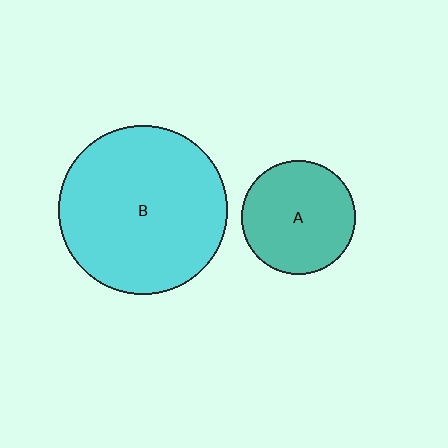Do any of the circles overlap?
No, none of the circles overlap.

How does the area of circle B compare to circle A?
Approximately 2.2 times.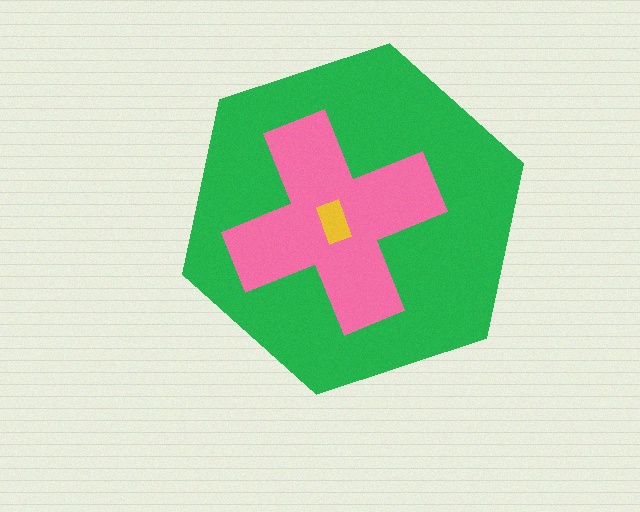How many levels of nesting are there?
3.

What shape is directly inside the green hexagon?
The pink cross.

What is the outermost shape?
The green hexagon.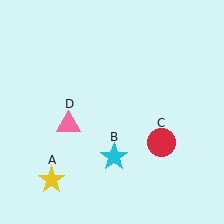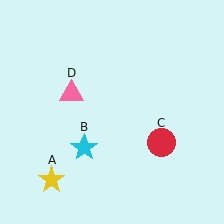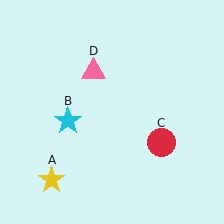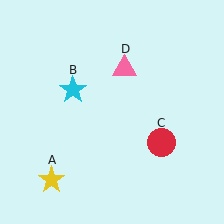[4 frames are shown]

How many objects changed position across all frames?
2 objects changed position: cyan star (object B), pink triangle (object D).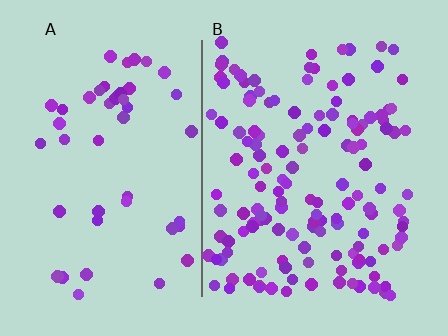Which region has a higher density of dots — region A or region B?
B (the right).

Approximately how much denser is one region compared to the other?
Approximately 2.9× — region B over region A.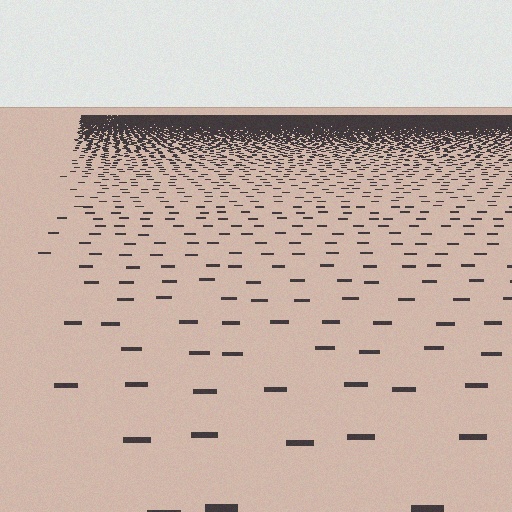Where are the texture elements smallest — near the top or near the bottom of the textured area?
Near the top.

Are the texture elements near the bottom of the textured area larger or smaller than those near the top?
Larger. Near the bottom, elements are closer to the viewer and appear at a bigger on-screen size.